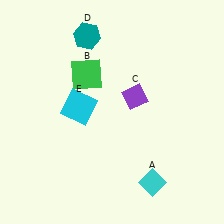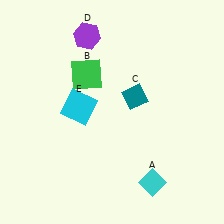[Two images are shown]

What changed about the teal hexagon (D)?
In Image 1, D is teal. In Image 2, it changed to purple.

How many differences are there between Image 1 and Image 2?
There are 2 differences between the two images.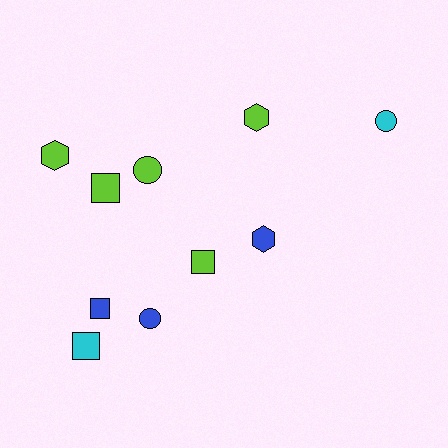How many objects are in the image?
There are 10 objects.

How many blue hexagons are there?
There is 1 blue hexagon.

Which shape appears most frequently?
Square, with 4 objects.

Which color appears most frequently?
Lime, with 5 objects.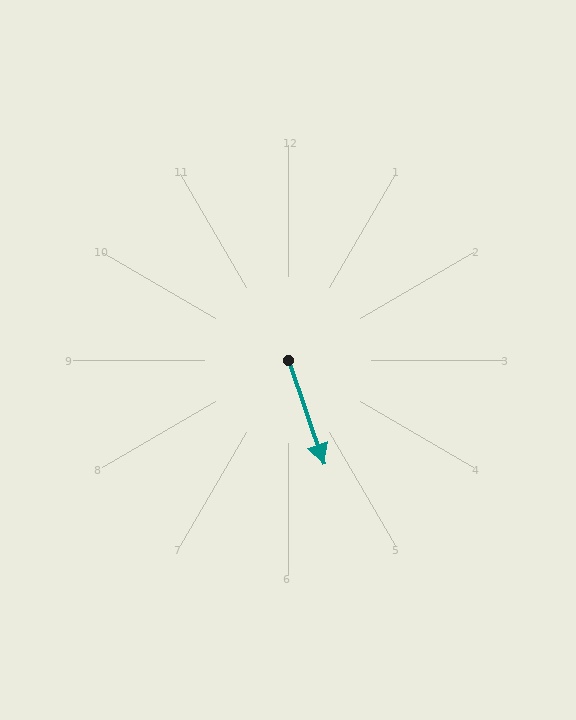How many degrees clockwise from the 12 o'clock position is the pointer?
Approximately 161 degrees.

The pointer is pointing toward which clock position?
Roughly 5 o'clock.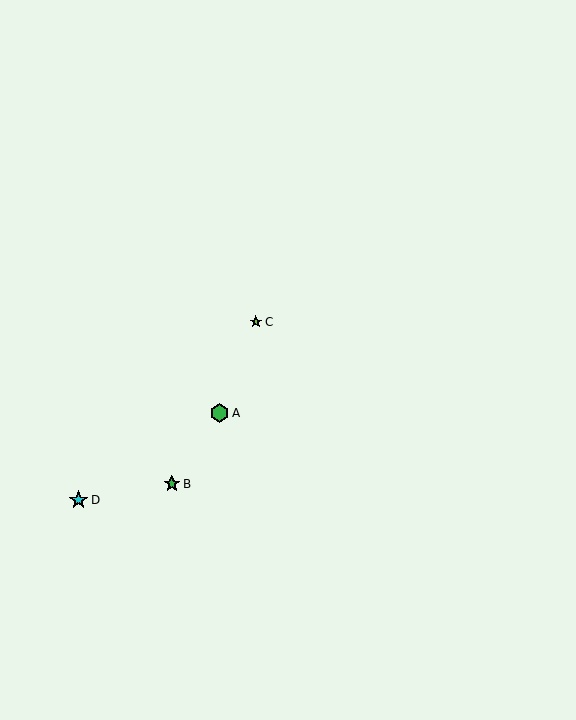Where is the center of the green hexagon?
The center of the green hexagon is at (219, 413).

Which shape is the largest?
The green hexagon (labeled A) is the largest.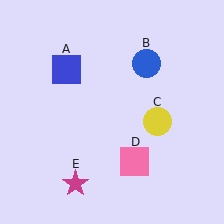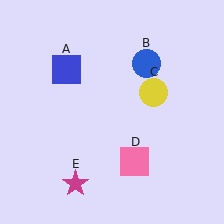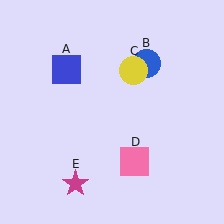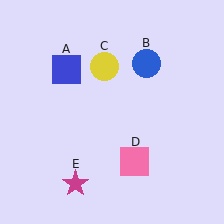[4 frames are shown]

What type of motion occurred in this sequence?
The yellow circle (object C) rotated counterclockwise around the center of the scene.